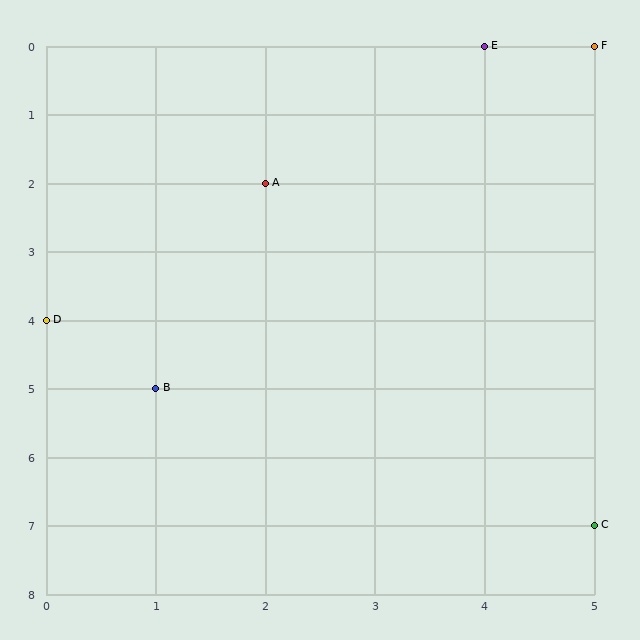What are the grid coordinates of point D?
Point D is at grid coordinates (0, 4).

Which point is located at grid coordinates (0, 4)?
Point D is at (0, 4).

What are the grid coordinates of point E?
Point E is at grid coordinates (4, 0).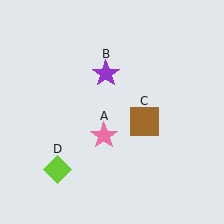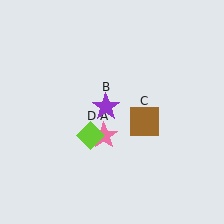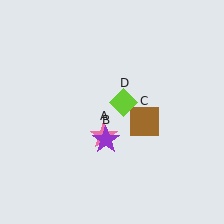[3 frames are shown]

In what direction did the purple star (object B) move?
The purple star (object B) moved down.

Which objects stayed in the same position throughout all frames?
Pink star (object A) and brown square (object C) remained stationary.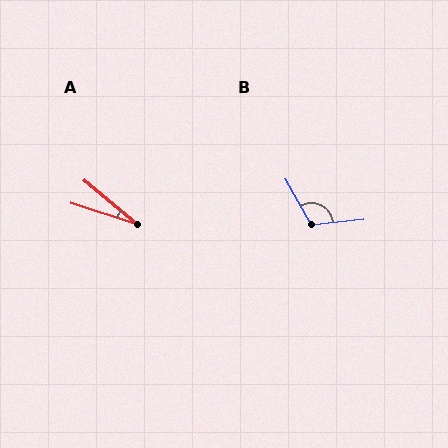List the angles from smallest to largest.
A (21°), B (113°).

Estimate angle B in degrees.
Approximately 113 degrees.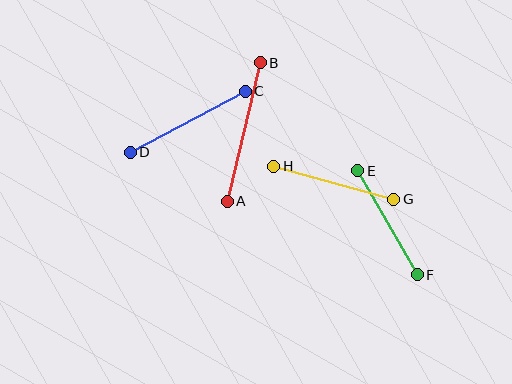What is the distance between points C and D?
The distance is approximately 130 pixels.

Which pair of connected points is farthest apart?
Points A and B are farthest apart.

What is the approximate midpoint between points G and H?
The midpoint is at approximately (334, 183) pixels.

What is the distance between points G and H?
The distance is approximately 125 pixels.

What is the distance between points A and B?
The distance is approximately 142 pixels.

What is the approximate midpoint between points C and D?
The midpoint is at approximately (188, 122) pixels.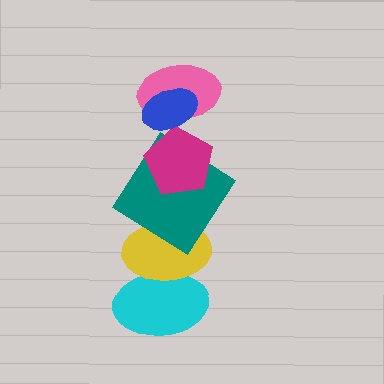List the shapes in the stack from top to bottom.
From top to bottom: the blue ellipse, the pink ellipse, the magenta pentagon, the teal diamond, the yellow ellipse, the cyan ellipse.